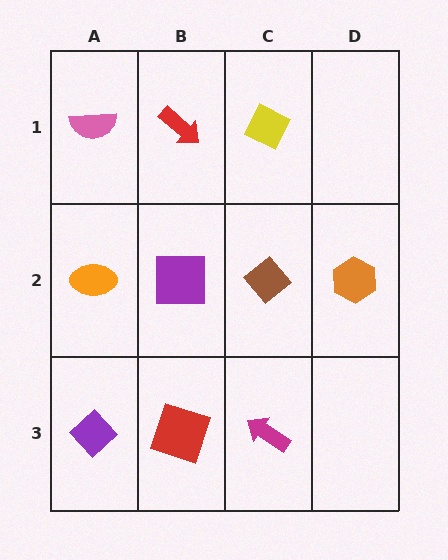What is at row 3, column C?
A magenta arrow.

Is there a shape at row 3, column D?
No, that cell is empty.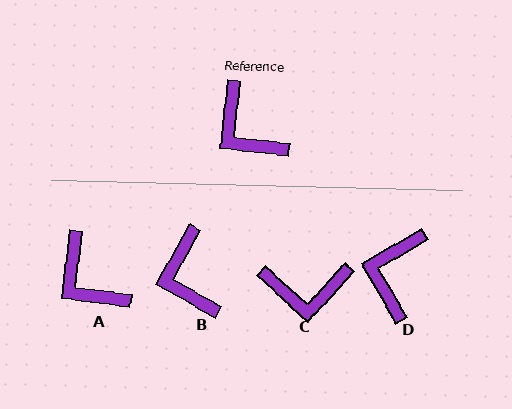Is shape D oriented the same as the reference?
No, it is off by about 53 degrees.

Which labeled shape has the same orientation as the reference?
A.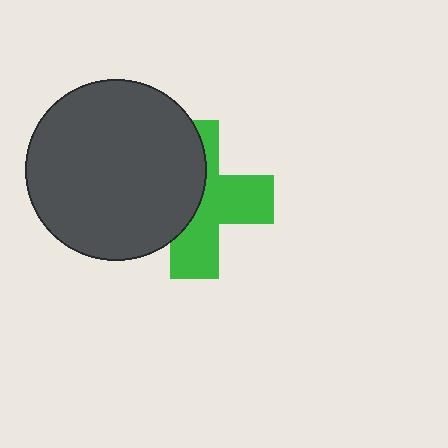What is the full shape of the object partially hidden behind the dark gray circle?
The partially hidden object is a green cross.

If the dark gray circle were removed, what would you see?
You would see the complete green cross.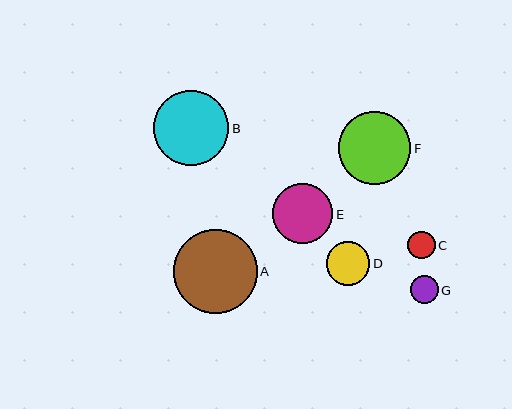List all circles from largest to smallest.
From largest to smallest: A, B, F, E, D, G, C.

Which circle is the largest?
Circle A is the largest with a size of approximately 83 pixels.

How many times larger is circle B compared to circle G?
Circle B is approximately 2.7 times the size of circle G.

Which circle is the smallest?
Circle C is the smallest with a size of approximately 27 pixels.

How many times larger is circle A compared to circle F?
Circle A is approximately 1.1 times the size of circle F.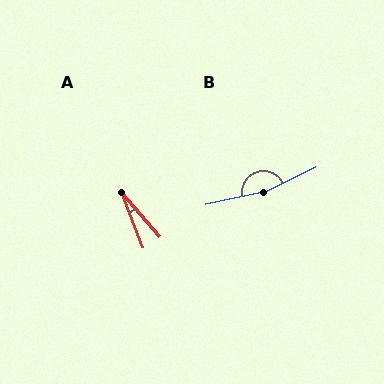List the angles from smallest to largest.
A (20°), B (167°).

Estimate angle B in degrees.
Approximately 167 degrees.